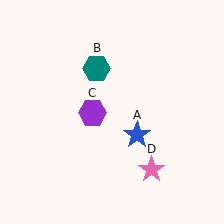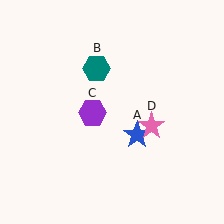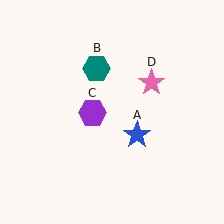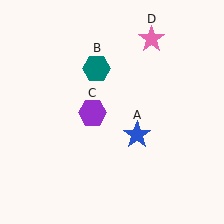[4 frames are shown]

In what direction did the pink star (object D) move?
The pink star (object D) moved up.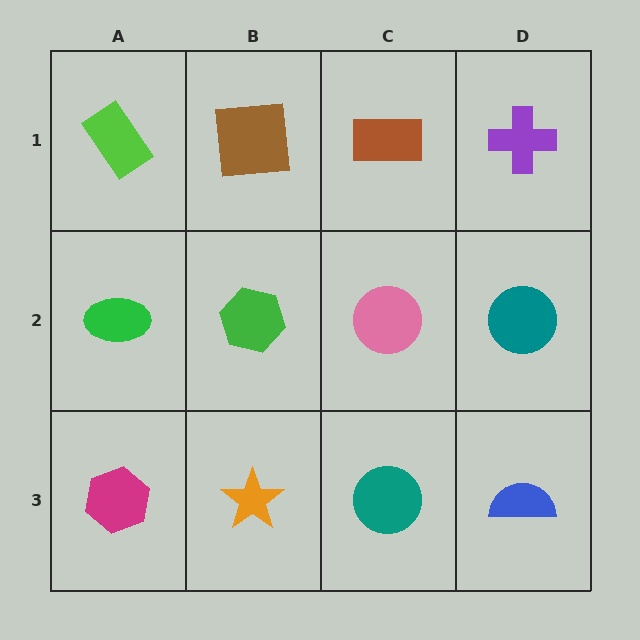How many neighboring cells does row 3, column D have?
2.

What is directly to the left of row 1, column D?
A brown rectangle.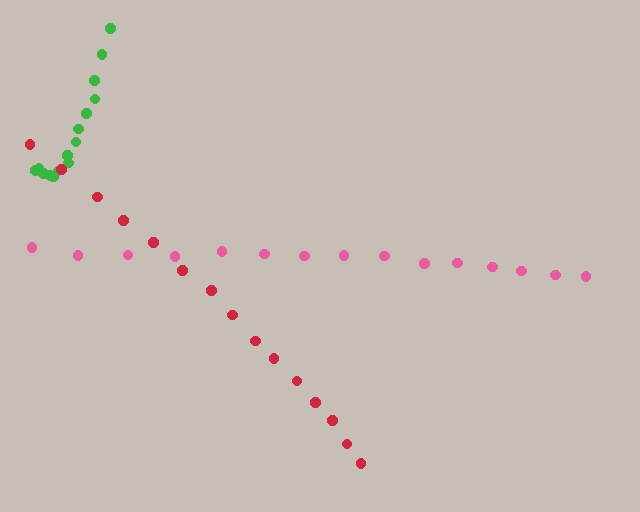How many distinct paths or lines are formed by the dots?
There are 3 distinct paths.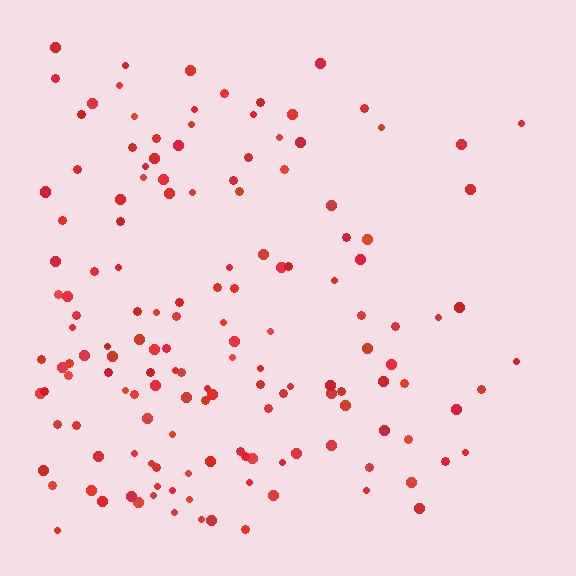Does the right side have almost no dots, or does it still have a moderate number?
Still a moderate number, just noticeably fewer than the left.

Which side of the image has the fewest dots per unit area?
The right.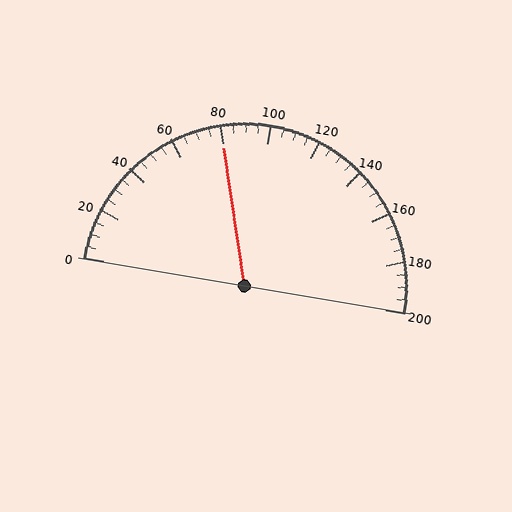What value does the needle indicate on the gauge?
The needle indicates approximately 80.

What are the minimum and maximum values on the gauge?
The gauge ranges from 0 to 200.